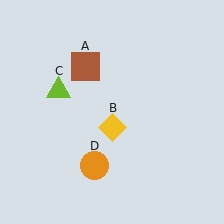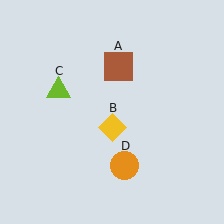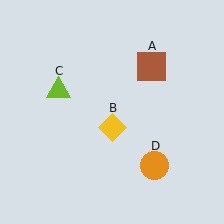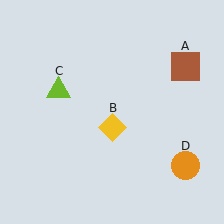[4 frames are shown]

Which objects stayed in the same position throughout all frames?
Yellow diamond (object B) and lime triangle (object C) remained stationary.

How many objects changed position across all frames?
2 objects changed position: brown square (object A), orange circle (object D).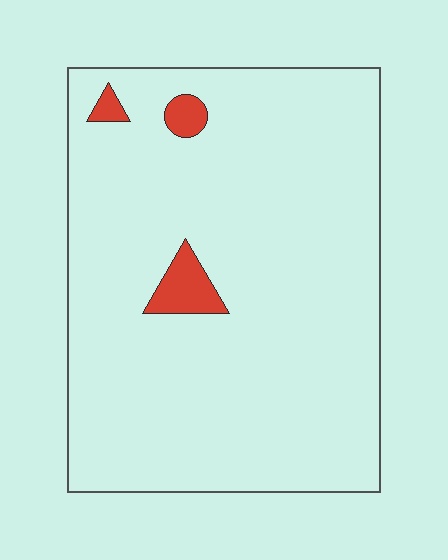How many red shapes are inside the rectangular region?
3.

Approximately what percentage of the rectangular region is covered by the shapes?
Approximately 5%.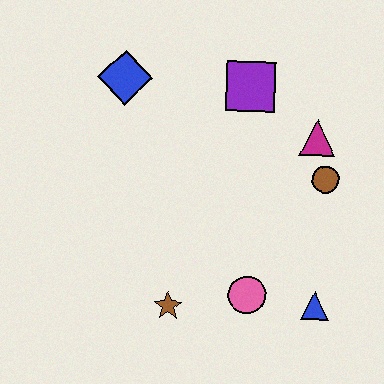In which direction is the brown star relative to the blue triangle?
The brown star is to the left of the blue triangle.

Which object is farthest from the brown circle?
The blue diamond is farthest from the brown circle.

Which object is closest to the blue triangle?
The pink circle is closest to the blue triangle.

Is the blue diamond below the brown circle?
No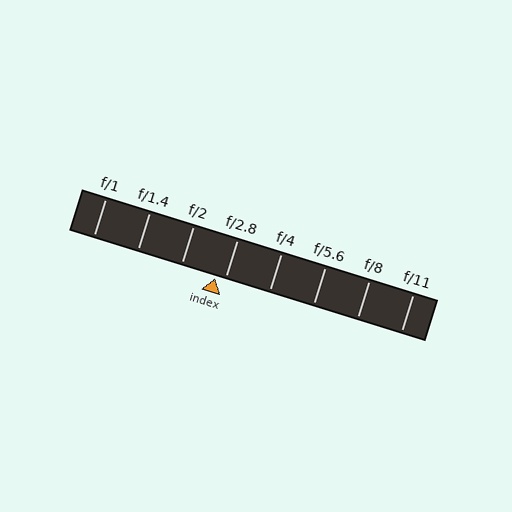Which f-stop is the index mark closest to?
The index mark is closest to f/2.8.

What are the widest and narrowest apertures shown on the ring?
The widest aperture shown is f/1 and the narrowest is f/11.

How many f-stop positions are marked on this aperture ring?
There are 8 f-stop positions marked.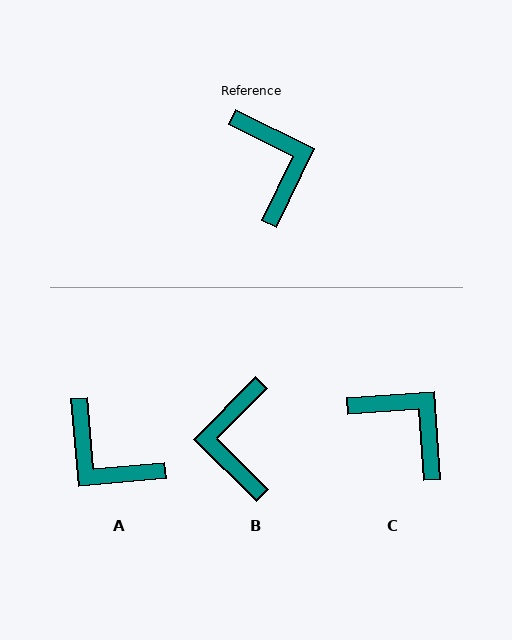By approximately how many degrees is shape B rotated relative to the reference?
Approximately 161 degrees counter-clockwise.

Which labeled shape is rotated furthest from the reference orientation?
B, about 161 degrees away.